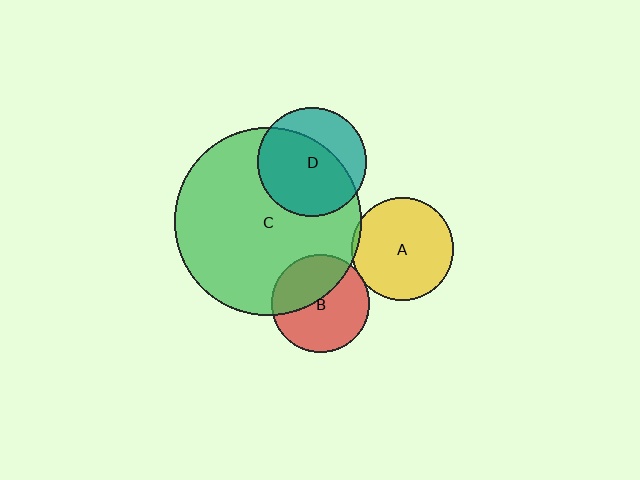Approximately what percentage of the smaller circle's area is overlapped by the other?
Approximately 40%.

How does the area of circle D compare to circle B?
Approximately 1.2 times.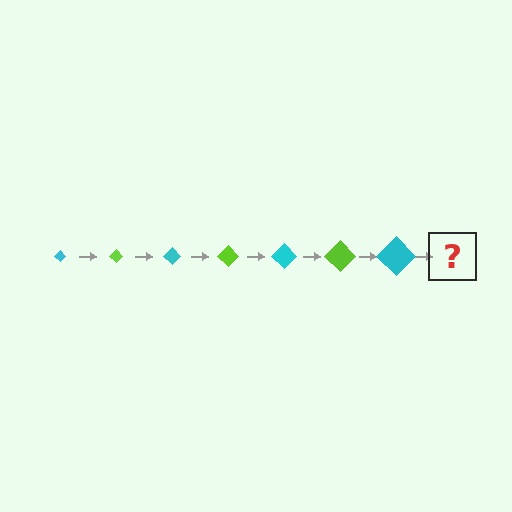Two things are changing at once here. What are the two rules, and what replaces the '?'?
The two rules are that the diamond grows larger each step and the color cycles through cyan and lime. The '?' should be a lime diamond, larger than the previous one.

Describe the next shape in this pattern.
It should be a lime diamond, larger than the previous one.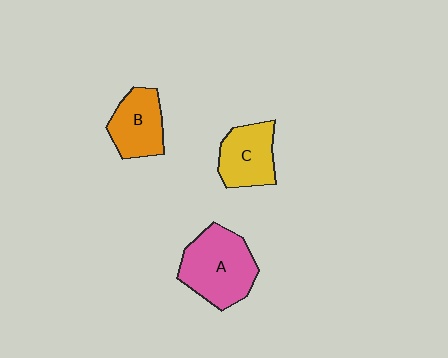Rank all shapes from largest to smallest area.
From largest to smallest: A (pink), C (yellow), B (orange).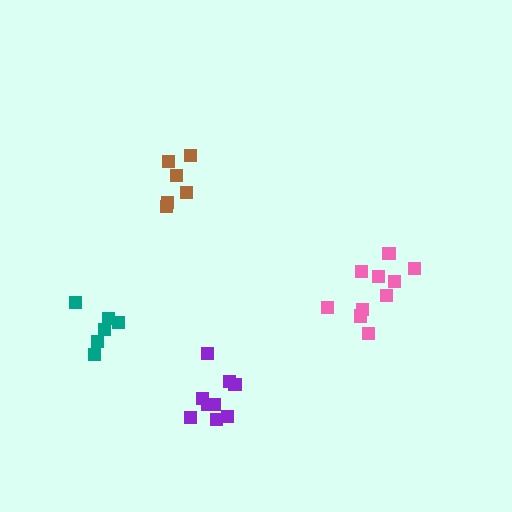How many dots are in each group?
Group 1: 10 dots, Group 2: 6 dots, Group 3: 6 dots, Group 4: 10 dots (32 total).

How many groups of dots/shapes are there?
There are 4 groups.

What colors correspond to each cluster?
The clusters are colored: pink, teal, brown, purple.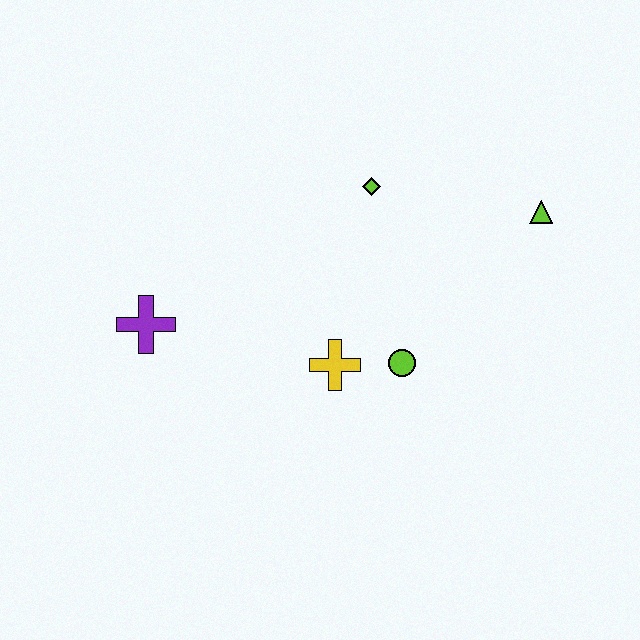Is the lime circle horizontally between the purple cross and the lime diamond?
No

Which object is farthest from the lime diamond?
The purple cross is farthest from the lime diamond.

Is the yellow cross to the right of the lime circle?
No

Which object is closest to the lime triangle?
The lime diamond is closest to the lime triangle.